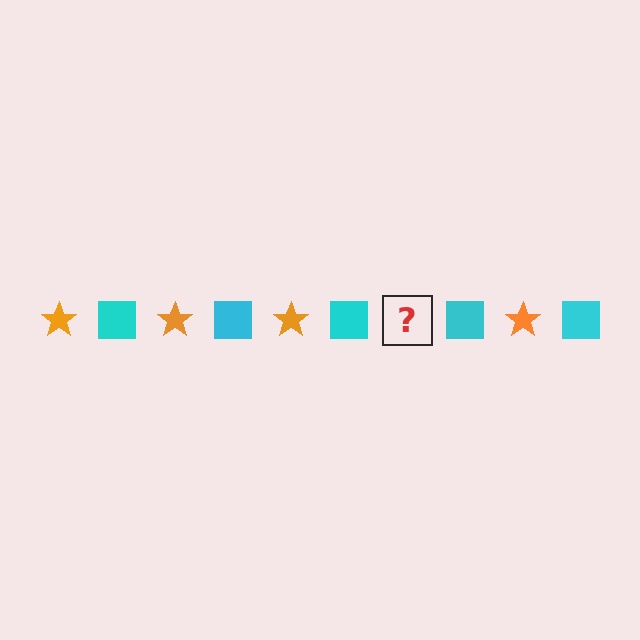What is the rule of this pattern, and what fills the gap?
The rule is that the pattern alternates between orange star and cyan square. The gap should be filled with an orange star.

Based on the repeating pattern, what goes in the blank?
The blank should be an orange star.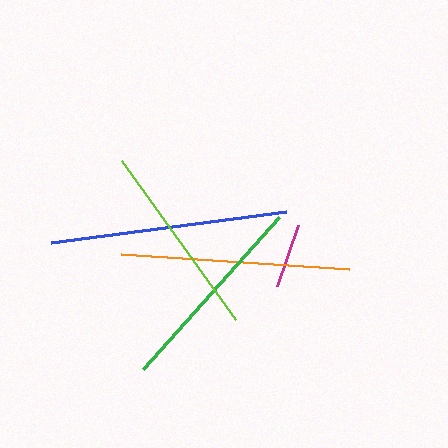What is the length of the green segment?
The green segment is approximately 204 pixels long.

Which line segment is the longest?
The blue line is the longest at approximately 237 pixels.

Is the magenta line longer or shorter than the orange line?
The orange line is longer than the magenta line.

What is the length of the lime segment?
The lime segment is approximately 195 pixels long.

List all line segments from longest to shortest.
From longest to shortest: blue, orange, green, lime, magenta.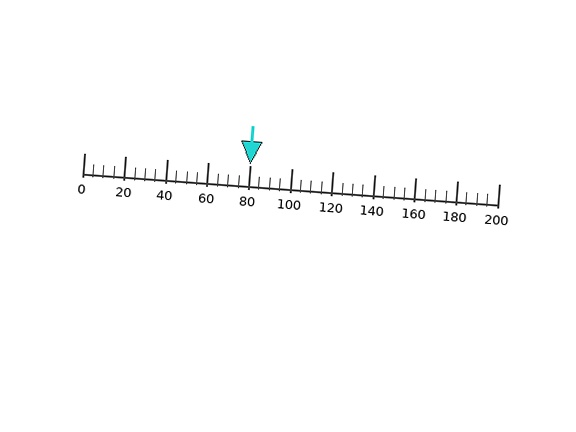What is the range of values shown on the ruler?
The ruler shows values from 0 to 200.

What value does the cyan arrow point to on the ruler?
The cyan arrow points to approximately 80.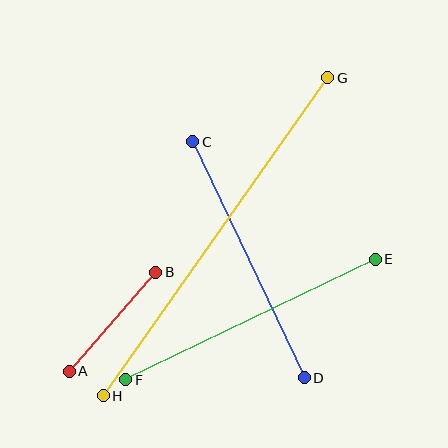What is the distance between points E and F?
The distance is approximately 277 pixels.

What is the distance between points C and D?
The distance is approximately 261 pixels.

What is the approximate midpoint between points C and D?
The midpoint is at approximately (249, 260) pixels.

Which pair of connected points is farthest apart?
Points G and H are farthest apart.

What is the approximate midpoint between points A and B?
The midpoint is at approximately (113, 322) pixels.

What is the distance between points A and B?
The distance is approximately 131 pixels.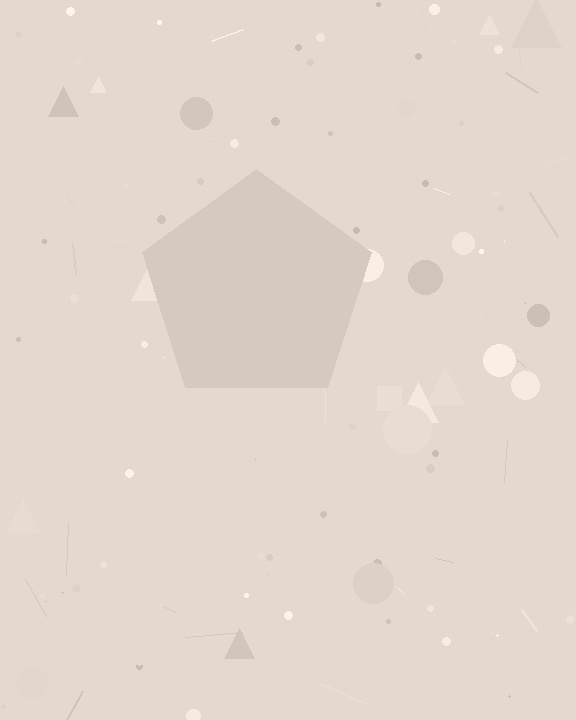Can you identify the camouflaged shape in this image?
The camouflaged shape is a pentagon.